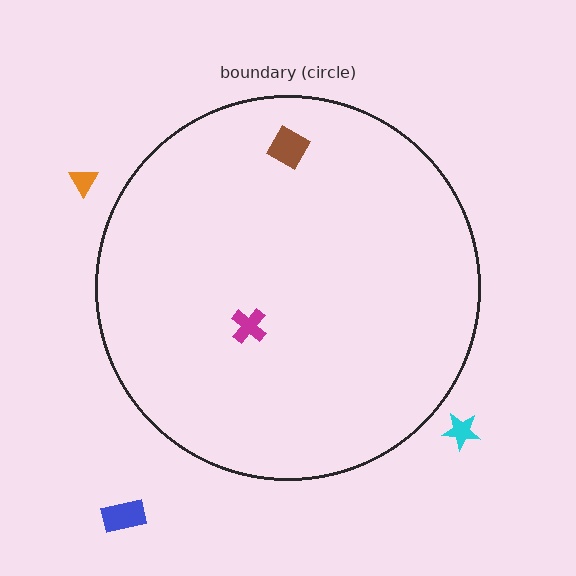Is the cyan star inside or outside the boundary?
Outside.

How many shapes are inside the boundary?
2 inside, 3 outside.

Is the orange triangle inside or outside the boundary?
Outside.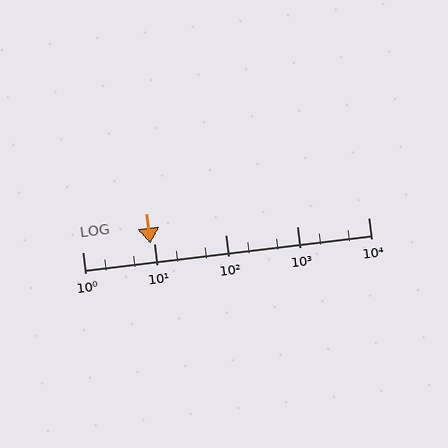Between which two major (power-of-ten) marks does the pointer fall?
The pointer is between 1 and 10.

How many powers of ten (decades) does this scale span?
The scale spans 4 decades, from 1 to 10000.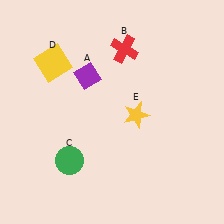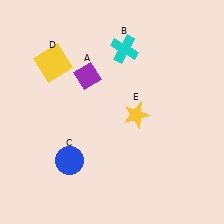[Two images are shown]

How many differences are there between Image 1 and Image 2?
There are 2 differences between the two images.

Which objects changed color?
B changed from red to cyan. C changed from green to blue.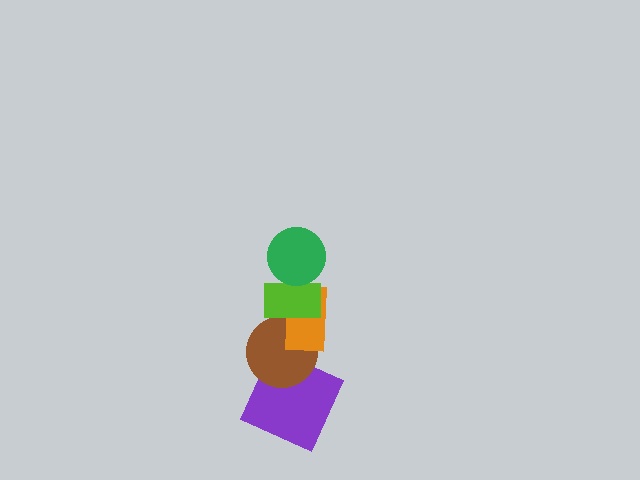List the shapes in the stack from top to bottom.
From top to bottom: the green circle, the lime rectangle, the orange rectangle, the brown circle, the purple square.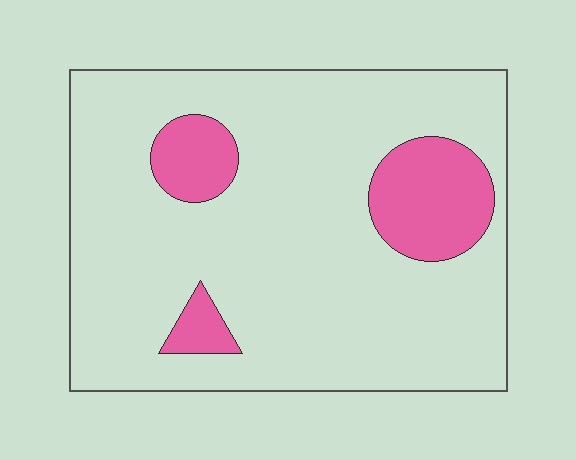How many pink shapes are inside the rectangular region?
3.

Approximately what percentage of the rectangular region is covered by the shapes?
Approximately 15%.